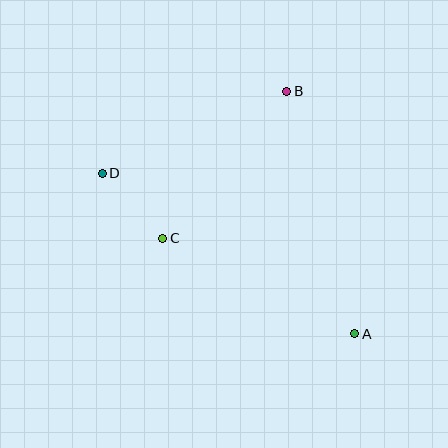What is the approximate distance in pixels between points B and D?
The distance between B and D is approximately 202 pixels.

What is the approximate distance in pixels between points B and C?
The distance between B and C is approximately 192 pixels.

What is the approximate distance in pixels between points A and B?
The distance between A and B is approximately 252 pixels.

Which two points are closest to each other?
Points C and D are closest to each other.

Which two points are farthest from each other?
Points A and D are farthest from each other.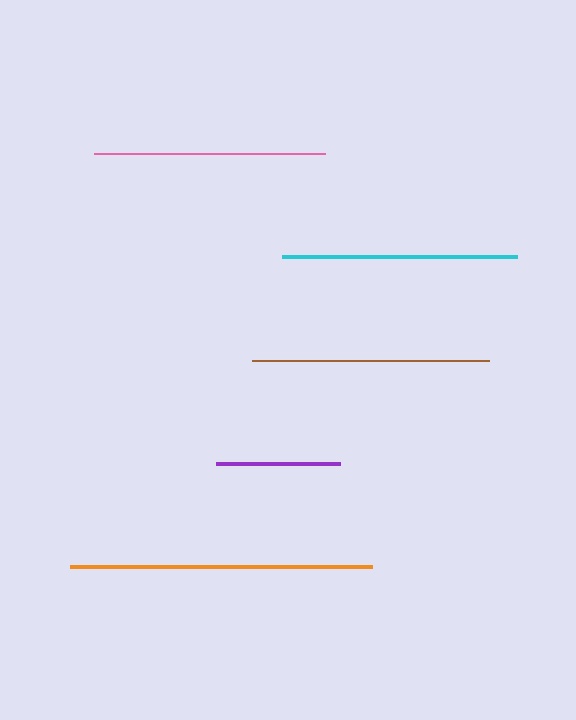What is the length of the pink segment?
The pink segment is approximately 231 pixels long.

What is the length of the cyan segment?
The cyan segment is approximately 235 pixels long.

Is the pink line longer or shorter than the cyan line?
The cyan line is longer than the pink line.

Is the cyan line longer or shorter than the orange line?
The orange line is longer than the cyan line.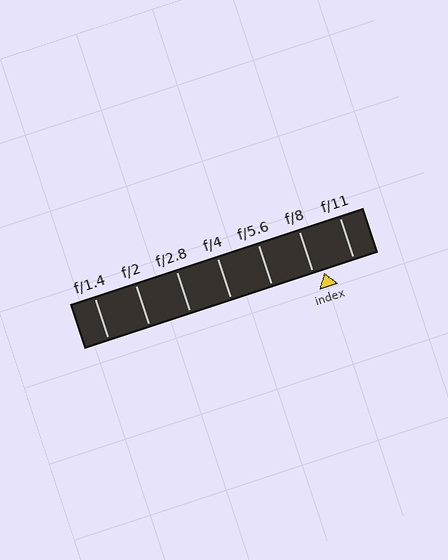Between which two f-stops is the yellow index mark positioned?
The index mark is between f/8 and f/11.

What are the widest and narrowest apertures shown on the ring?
The widest aperture shown is f/1.4 and the narrowest is f/11.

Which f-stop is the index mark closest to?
The index mark is closest to f/8.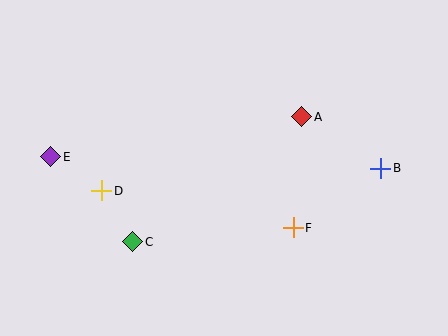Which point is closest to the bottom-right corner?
Point B is closest to the bottom-right corner.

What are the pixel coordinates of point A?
Point A is at (302, 117).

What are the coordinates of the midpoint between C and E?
The midpoint between C and E is at (92, 199).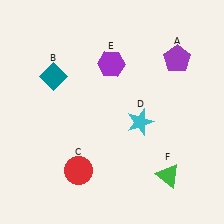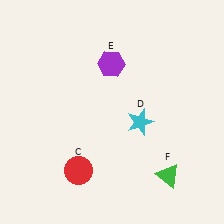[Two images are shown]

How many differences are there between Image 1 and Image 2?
There are 2 differences between the two images.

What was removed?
The teal diamond (B), the purple pentagon (A) were removed in Image 2.